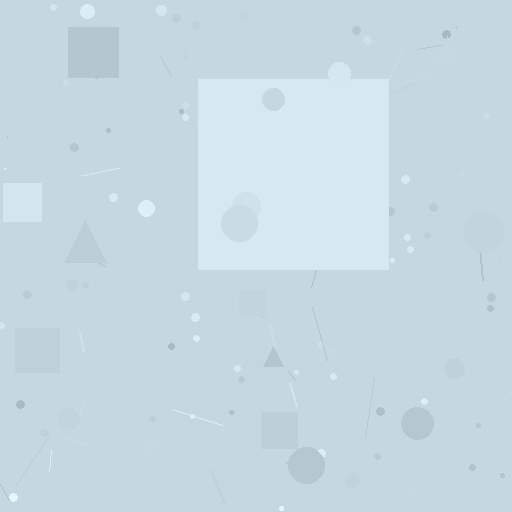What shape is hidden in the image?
A square is hidden in the image.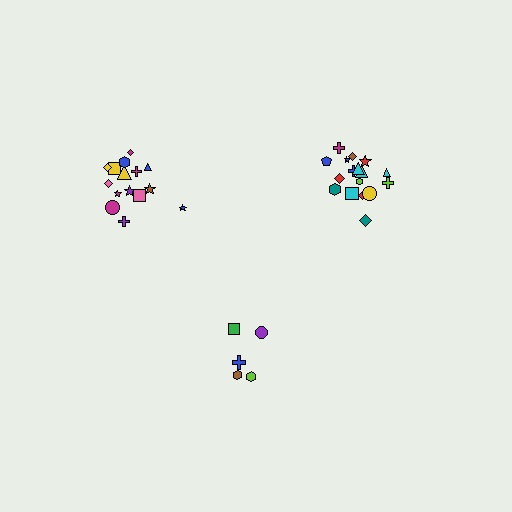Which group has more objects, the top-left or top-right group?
The top-right group.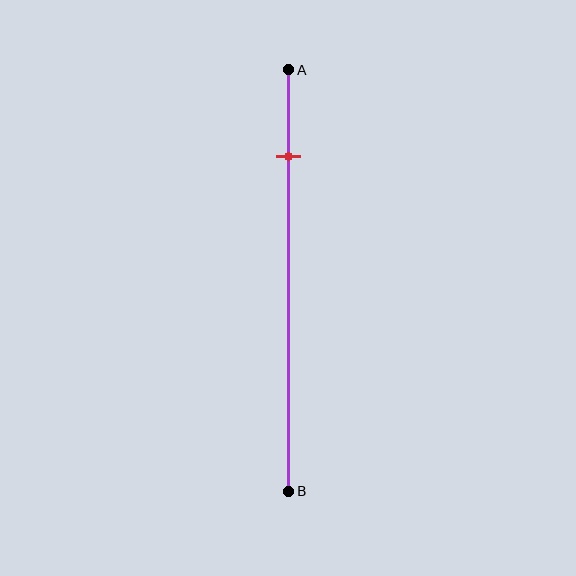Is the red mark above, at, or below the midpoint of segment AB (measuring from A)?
The red mark is above the midpoint of segment AB.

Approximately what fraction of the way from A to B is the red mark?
The red mark is approximately 20% of the way from A to B.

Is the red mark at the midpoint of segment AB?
No, the mark is at about 20% from A, not at the 50% midpoint.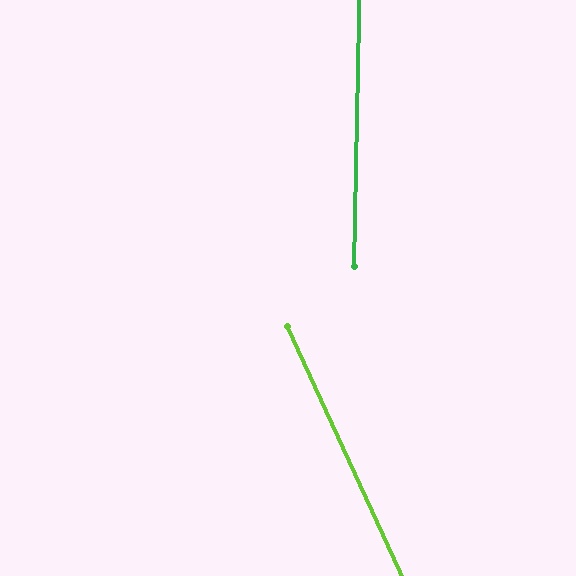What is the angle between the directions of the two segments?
Approximately 26 degrees.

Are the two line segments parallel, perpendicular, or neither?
Neither parallel nor perpendicular — they differ by about 26°.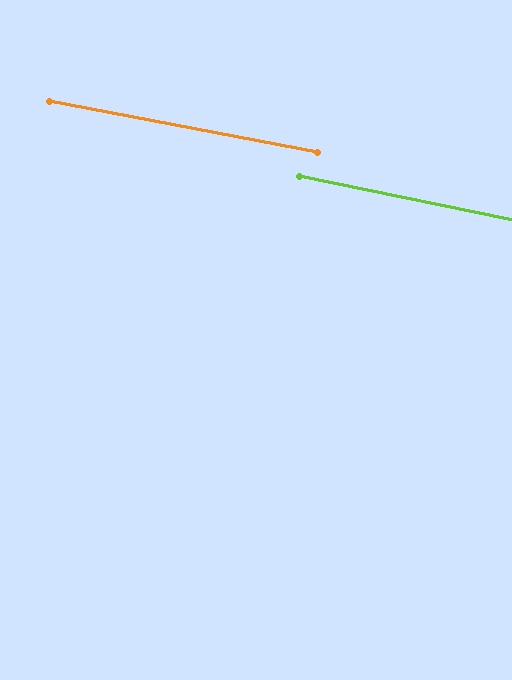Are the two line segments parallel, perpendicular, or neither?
Parallel — their directions differ by only 0.9°.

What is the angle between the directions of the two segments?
Approximately 1 degree.